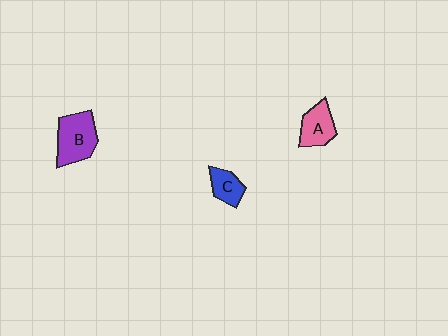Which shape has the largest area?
Shape B (purple).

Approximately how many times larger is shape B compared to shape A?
Approximately 1.5 times.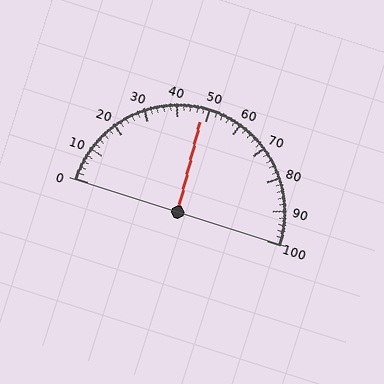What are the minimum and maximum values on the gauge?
The gauge ranges from 0 to 100.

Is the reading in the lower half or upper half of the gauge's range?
The reading is in the lower half of the range (0 to 100).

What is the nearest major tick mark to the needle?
The nearest major tick mark is 50.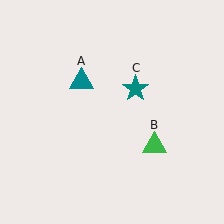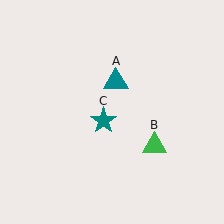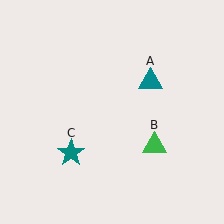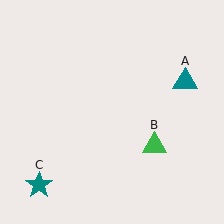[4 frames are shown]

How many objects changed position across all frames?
2 objects changed position: teal triangle (object A), teal star (object C).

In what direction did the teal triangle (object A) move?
The teal triangle (object A) moved right.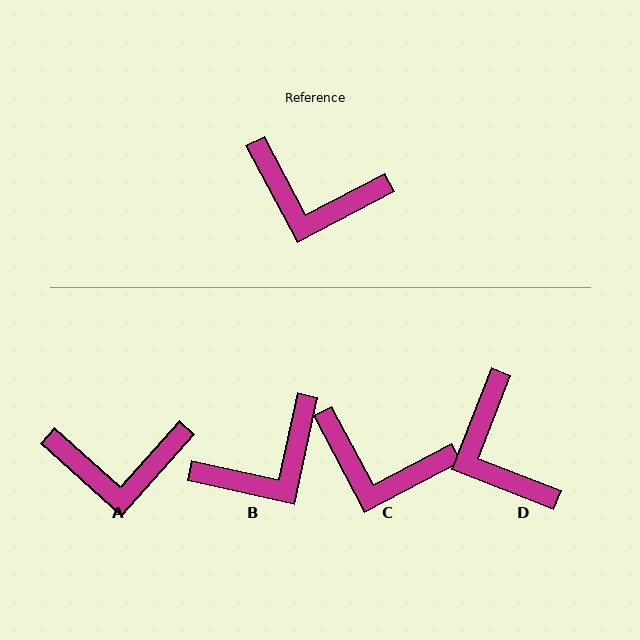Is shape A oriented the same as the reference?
No, it is off by about 20 degrees.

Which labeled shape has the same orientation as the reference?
C.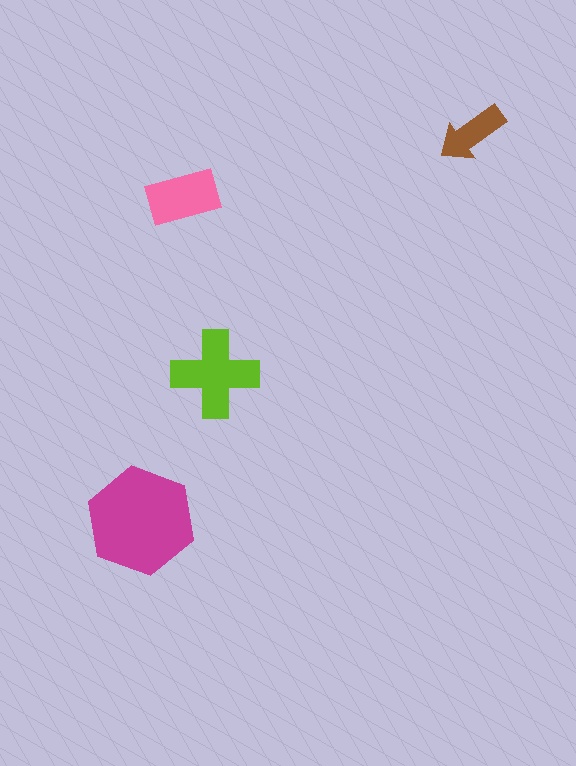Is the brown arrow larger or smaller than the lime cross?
Smaller.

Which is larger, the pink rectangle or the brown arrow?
The pink rectangle.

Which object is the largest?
The magenta hexagon.